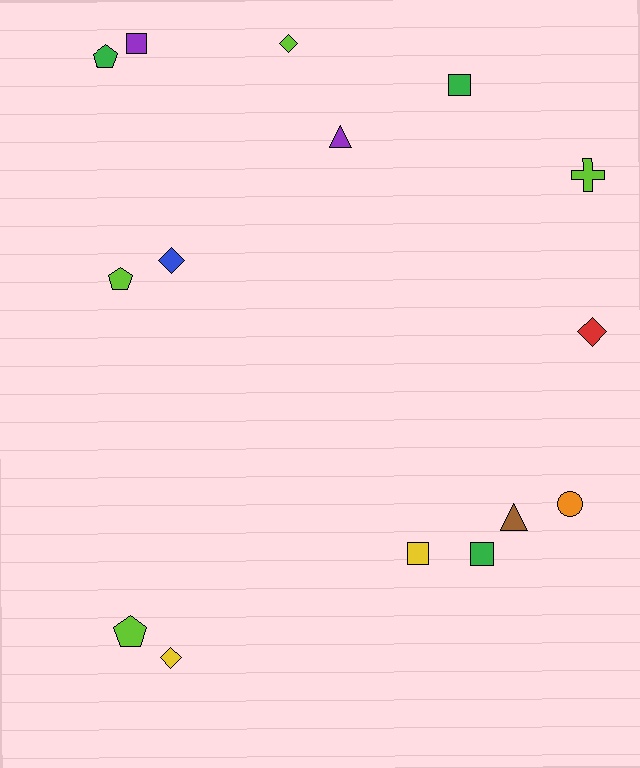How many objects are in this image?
There are 15 objects.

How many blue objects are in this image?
There is 1 blue object.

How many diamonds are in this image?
There are 4 diamonds.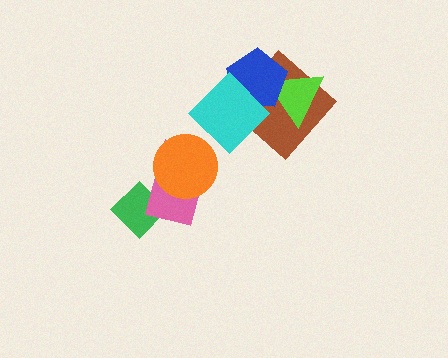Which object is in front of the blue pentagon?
The cyan diamond is in front of the blue pentagon.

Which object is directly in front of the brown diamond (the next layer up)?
The lime triangle is directly in front of the brown diamond.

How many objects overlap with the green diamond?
1 object overlaps with the green diamond.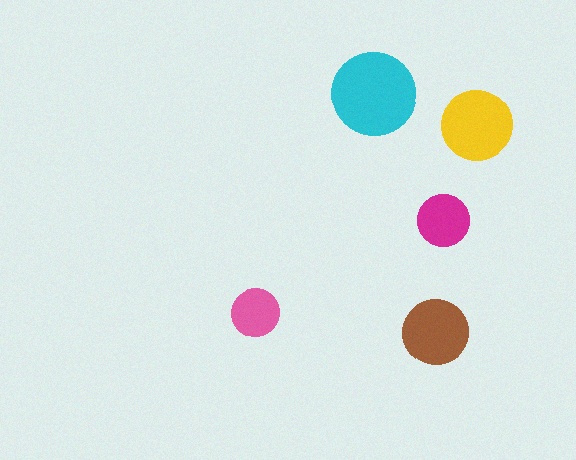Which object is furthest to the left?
The pink circle is leftmost.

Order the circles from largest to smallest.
the cyan one, the yellow one, the brown one, the magenta one, the pink one.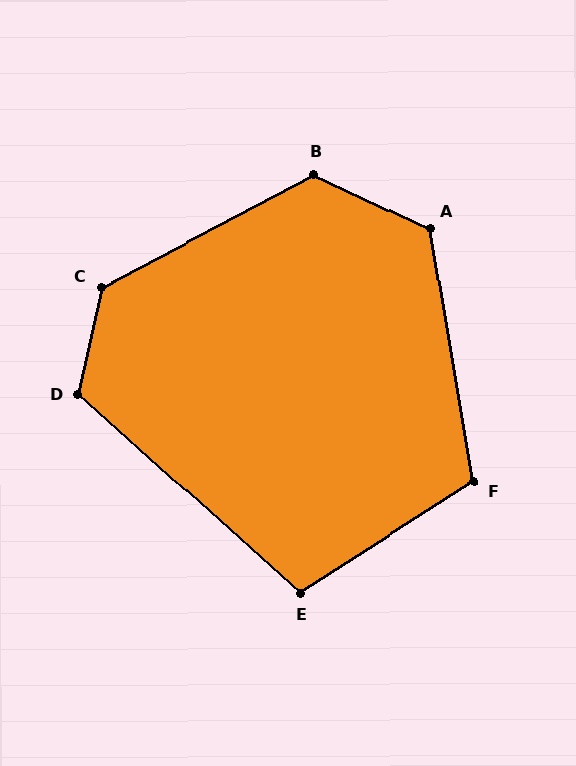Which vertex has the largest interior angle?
C, at approximately 130 degrees.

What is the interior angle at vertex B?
Approximately 127 degrees (obtuse).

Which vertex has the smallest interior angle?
E, at approximately 105 degrees.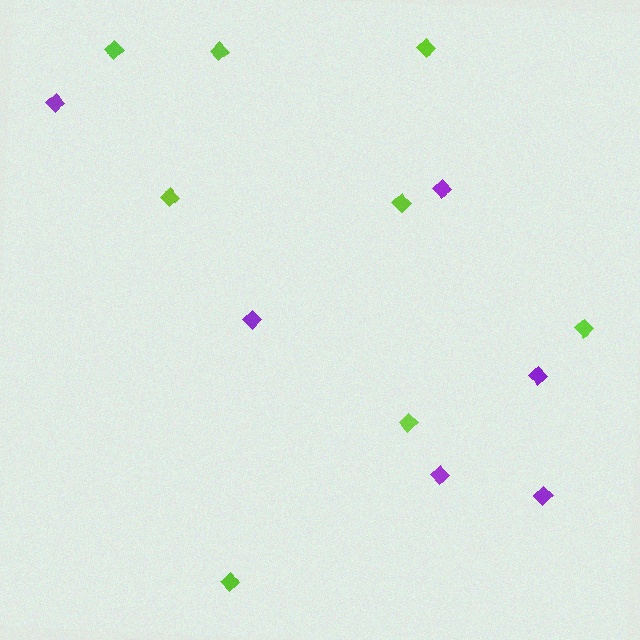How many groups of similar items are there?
There are 2 groups: one group of lime diamonds (8) and one group of purple diamonds (6).